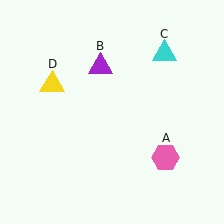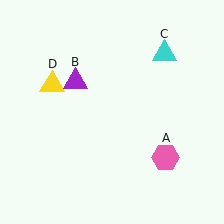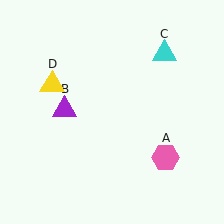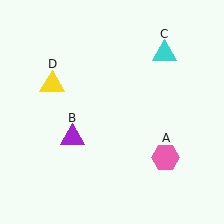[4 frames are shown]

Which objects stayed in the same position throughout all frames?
Pink hexagon (object A) and cyan triangle (object C) and yellow triangle (object D) remained stationary.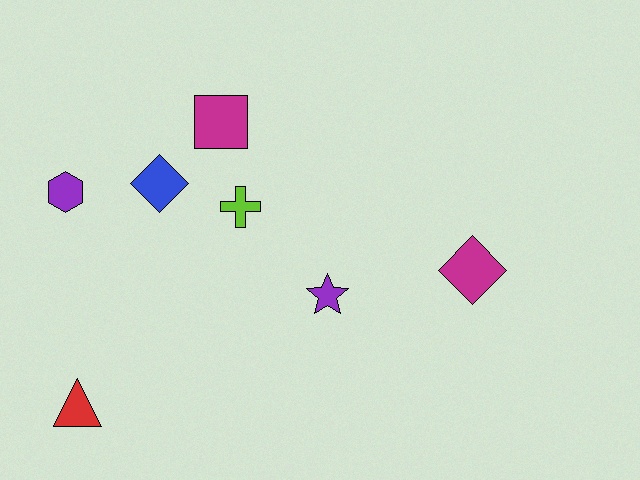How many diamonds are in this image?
There are 2 diamonds.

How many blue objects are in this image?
There is 1 blue object.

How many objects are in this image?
There are 7 objects.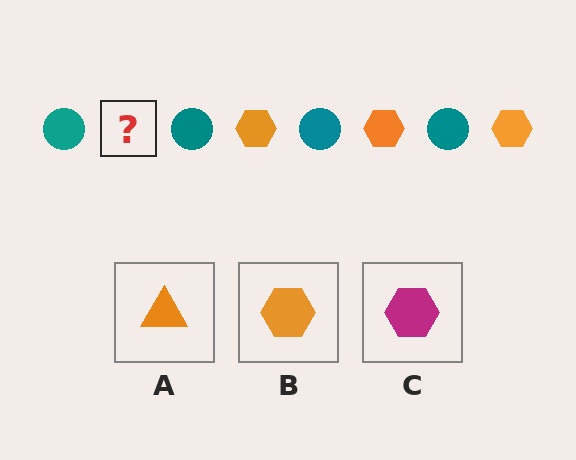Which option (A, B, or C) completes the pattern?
B.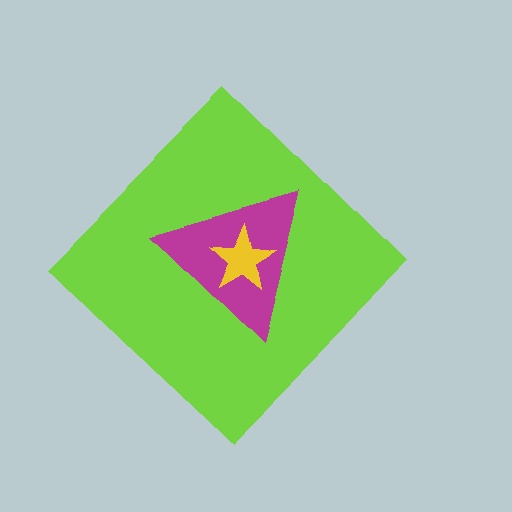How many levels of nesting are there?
3.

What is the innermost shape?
The yellow star.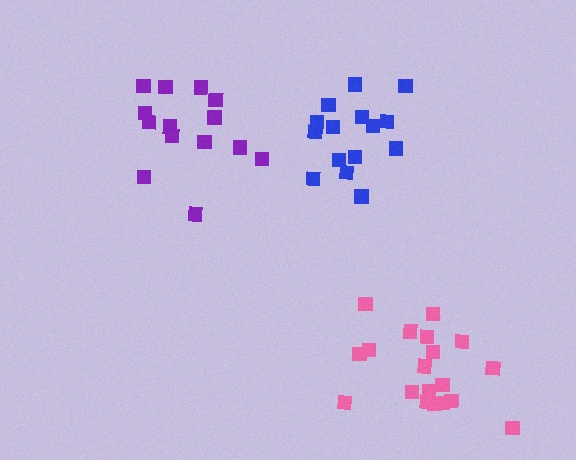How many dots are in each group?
Group 1: 15 dots, Group 2: 14 dots, Group 3: 19 dots (48 total).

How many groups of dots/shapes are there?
There are 3 groups.